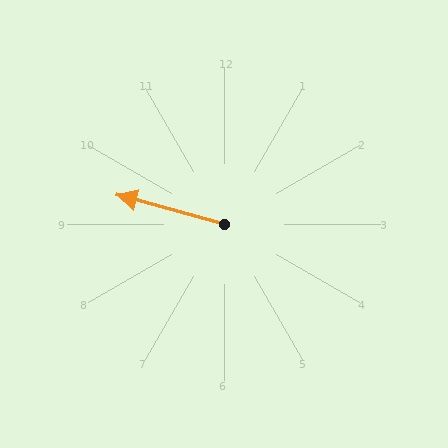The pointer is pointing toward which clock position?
Roughly 10 o'clock.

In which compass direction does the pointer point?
West.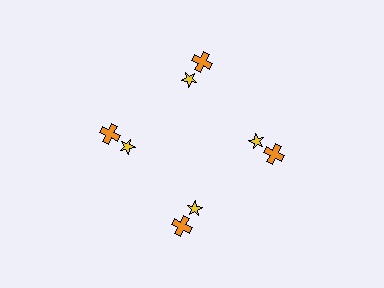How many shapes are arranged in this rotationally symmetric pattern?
There are 8 shapes, arranged in 4 groups of 2.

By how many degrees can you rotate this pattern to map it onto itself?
The pattern maps onto itself every 90 degrees of rotation.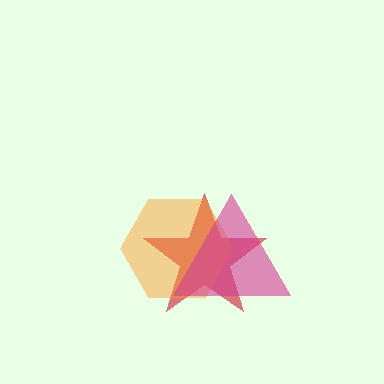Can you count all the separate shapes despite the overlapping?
Yes, there are 3 separate shapes.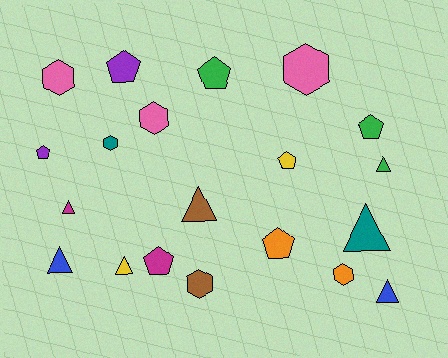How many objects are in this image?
There are 20 objects.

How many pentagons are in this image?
There are 7 pentagons.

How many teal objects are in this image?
There are 2 teal objects.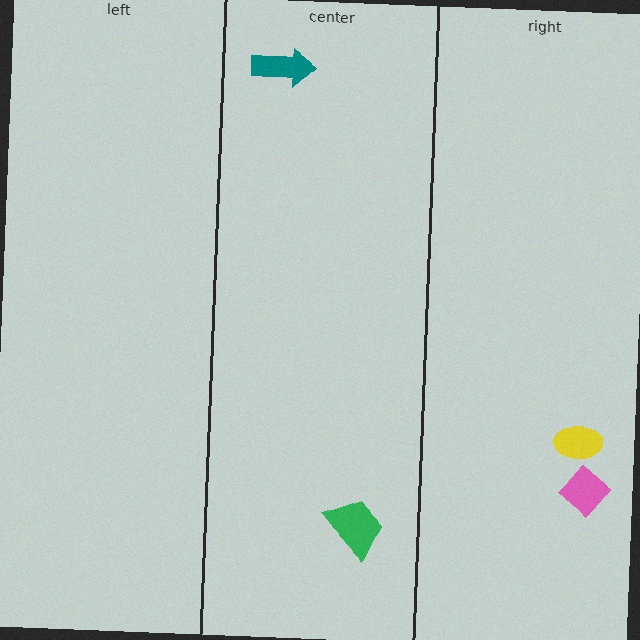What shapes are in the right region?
The yellow ellipse, the pink diamond.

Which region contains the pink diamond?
The right region.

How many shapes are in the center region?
2.